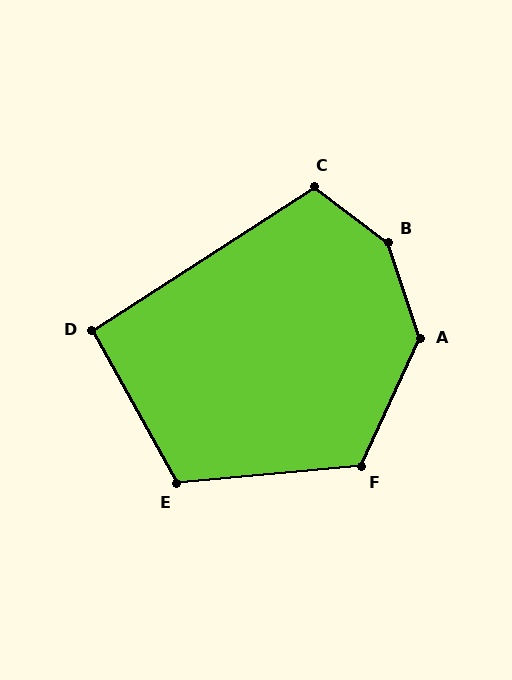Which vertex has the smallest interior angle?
D, at approximately 94 degrees.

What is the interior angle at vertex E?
Approximately 114 degrees (obtuse).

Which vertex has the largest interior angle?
B, at approximately 146 degrees.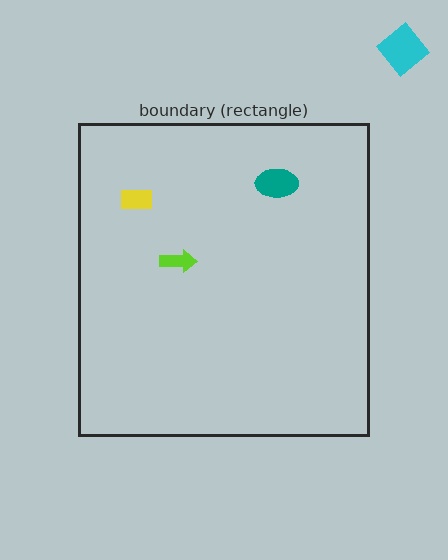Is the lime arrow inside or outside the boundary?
Inside.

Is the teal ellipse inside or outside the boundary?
Inside.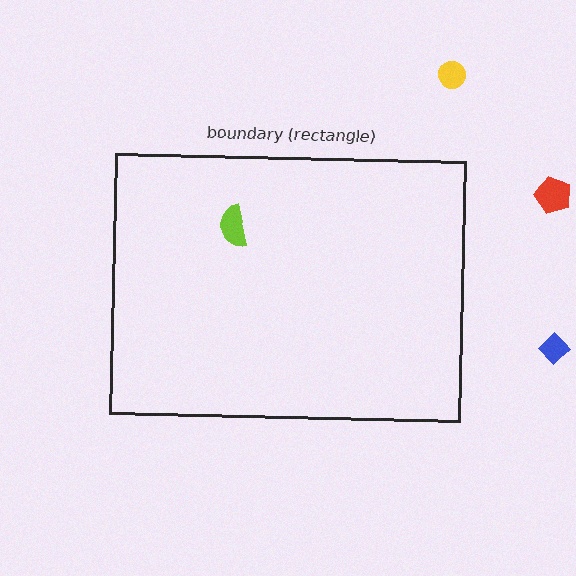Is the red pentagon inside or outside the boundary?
Outside.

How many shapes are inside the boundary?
1 inside, 3 outside.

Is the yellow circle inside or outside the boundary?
Outside.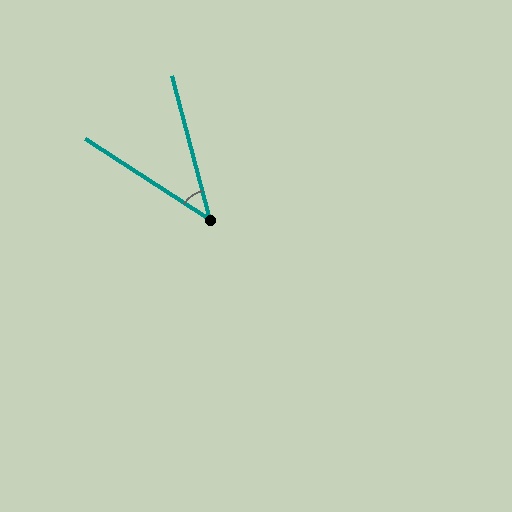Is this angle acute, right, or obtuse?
It is acute.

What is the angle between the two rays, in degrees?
Approximately 42 degrees.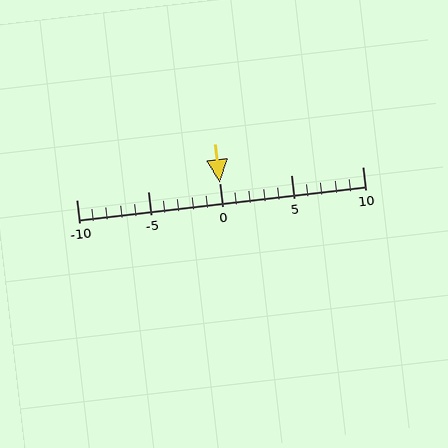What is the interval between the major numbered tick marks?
The major tick marks are spaced 5 units apart.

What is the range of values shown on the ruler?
The ruler shows values from -10 to 10.